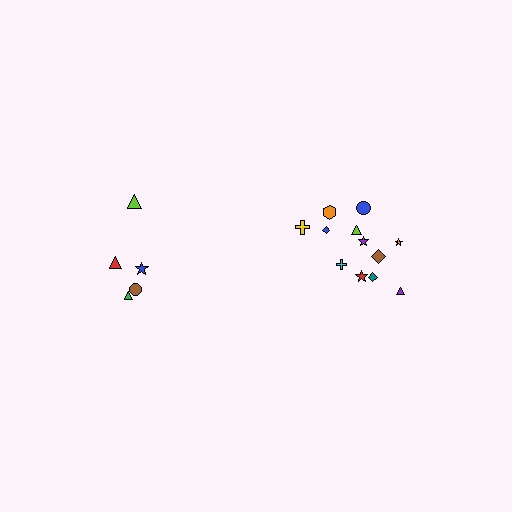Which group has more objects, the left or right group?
The right group.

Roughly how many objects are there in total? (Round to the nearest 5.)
Roughly 15 objects in total.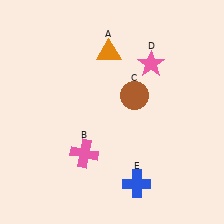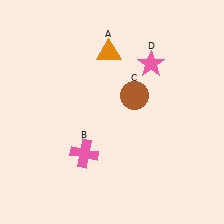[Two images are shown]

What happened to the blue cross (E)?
The blue cross (E) was removed in Image 2. It was in the bottom-right area of Image 1.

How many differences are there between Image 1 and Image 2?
There is 1 difference between the two images.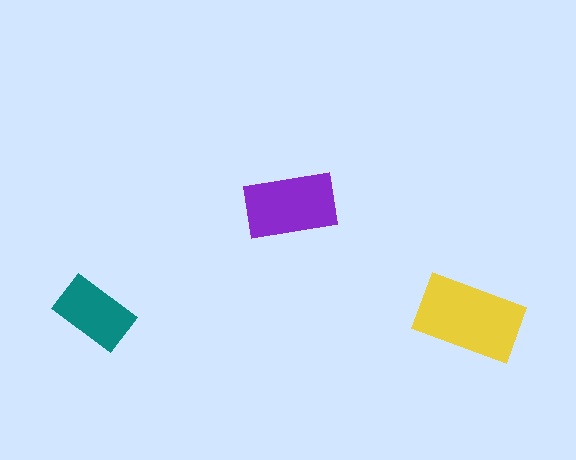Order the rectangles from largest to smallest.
the yellow one, the purple one, the teal one.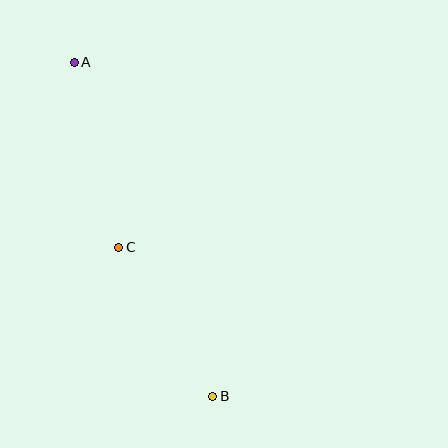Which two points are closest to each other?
Points B and C are closest to each other.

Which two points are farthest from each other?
Points A and B are farthest from each other.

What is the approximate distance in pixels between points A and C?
The distance between A and C is approximately 190 pixels.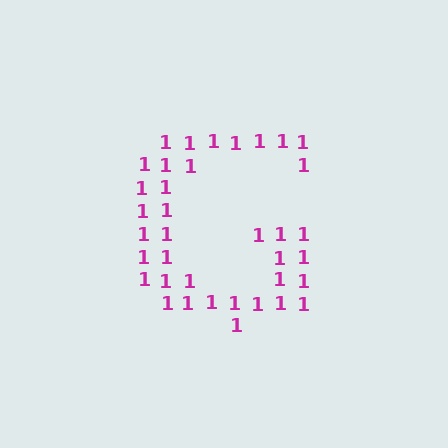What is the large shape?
The large shape is the letter G.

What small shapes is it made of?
It is made of small digit 1's.